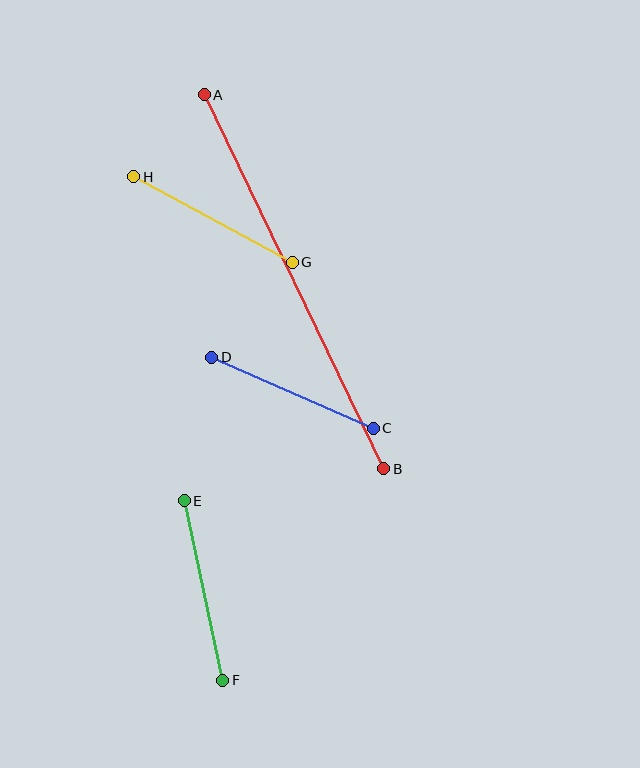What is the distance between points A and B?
The distance is approximately 415 pixels.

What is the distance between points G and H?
The distance is approximately 180 pixels.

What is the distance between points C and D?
The distance is approximately 176 pixels.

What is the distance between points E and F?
The distance is approximately 184 pixels.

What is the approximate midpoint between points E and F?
The midpoint is at approximately (203, 591) pixels.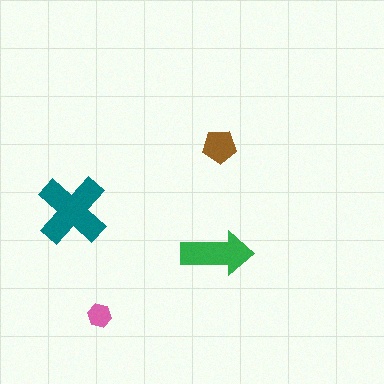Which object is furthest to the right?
The brown pentagon is rightmost.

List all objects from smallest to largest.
The pink hexagon, the brown pentagon, the green arrow, the teal cross.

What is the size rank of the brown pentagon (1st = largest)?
3rd.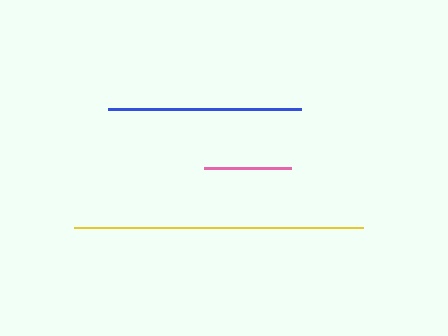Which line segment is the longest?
The yellow line is the longest at approximately 290 pixels.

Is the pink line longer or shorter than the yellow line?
The yellow line is longer than the pink line.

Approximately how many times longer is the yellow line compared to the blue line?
The yellow line is approximately 1.5 times the length of the blue line.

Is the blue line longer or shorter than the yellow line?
The yellow line is longer than the blue line.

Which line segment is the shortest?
The pink line is the shortest at approximately 87 pixels.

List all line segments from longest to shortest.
From longest to shortest: yellow, blue, pink.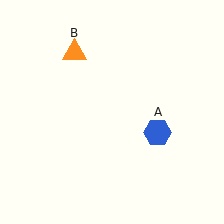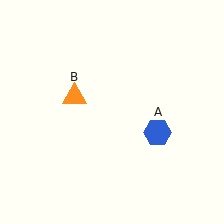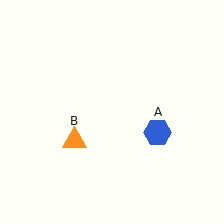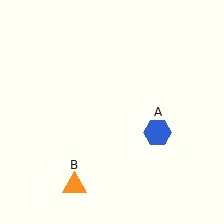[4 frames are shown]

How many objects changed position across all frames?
1 object changed position: orange triangle (object B).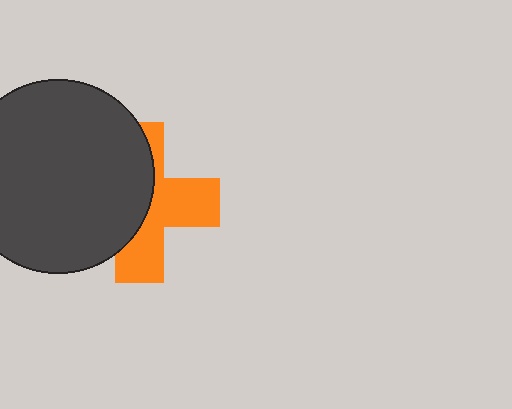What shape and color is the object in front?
The object in front is a dark gray circle.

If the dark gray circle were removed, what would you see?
You would see the complete orange cross.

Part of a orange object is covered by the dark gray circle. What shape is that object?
It is a cross.